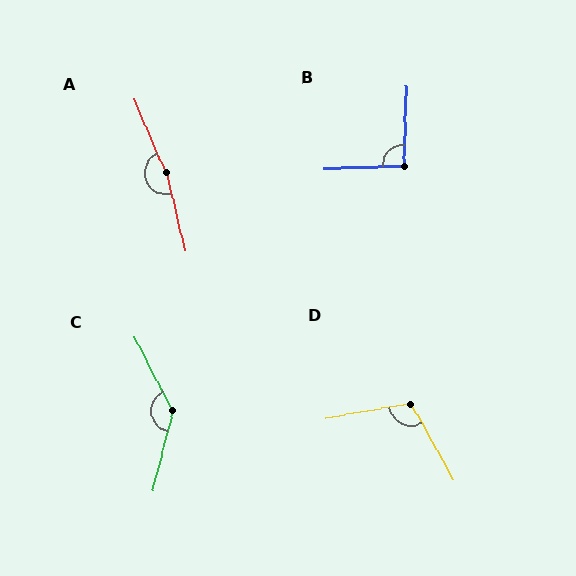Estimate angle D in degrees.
Approximately 110 degrees.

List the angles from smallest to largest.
B (94°), D (110°), C (139°), A (170°).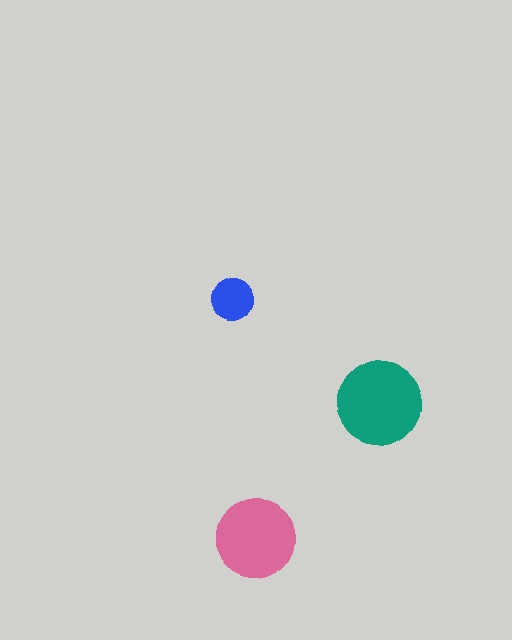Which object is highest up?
The blue circle is topmost.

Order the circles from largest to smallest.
the teal one, the pink one, the blue one.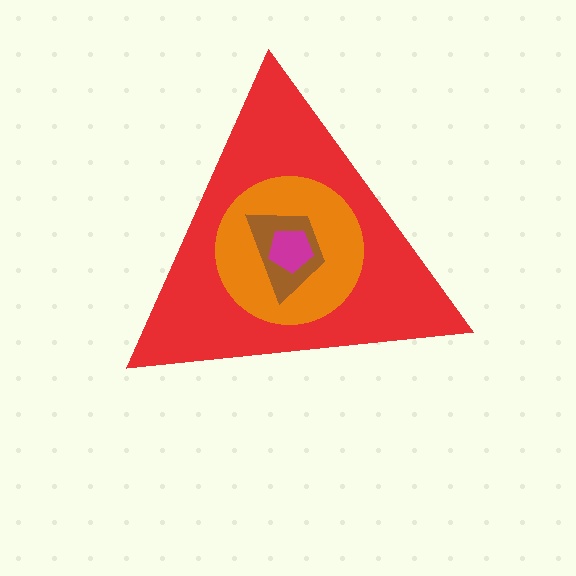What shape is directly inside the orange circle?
The brown trapezoid.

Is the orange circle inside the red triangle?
Yes.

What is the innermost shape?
The magenta pentagon.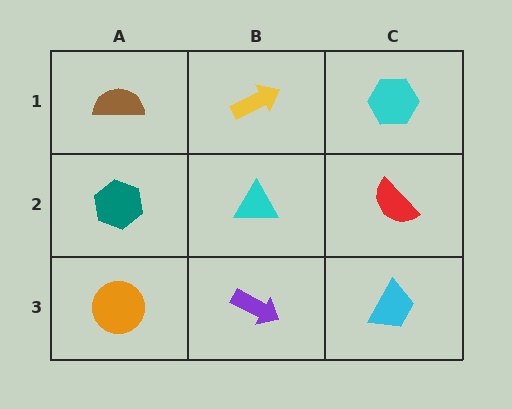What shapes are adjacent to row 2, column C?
A cyan hexagon (row 1, column C), a cyan trapezoid (row 3, column C), a cyan triangle (row 2, column B).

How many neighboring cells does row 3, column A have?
2.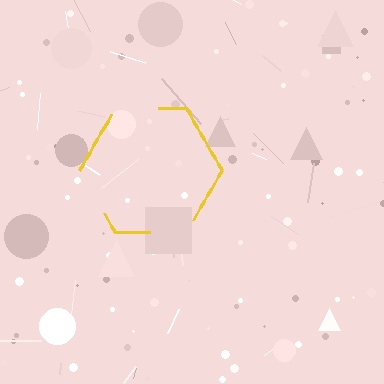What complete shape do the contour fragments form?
The contour fragments form a hexagon.